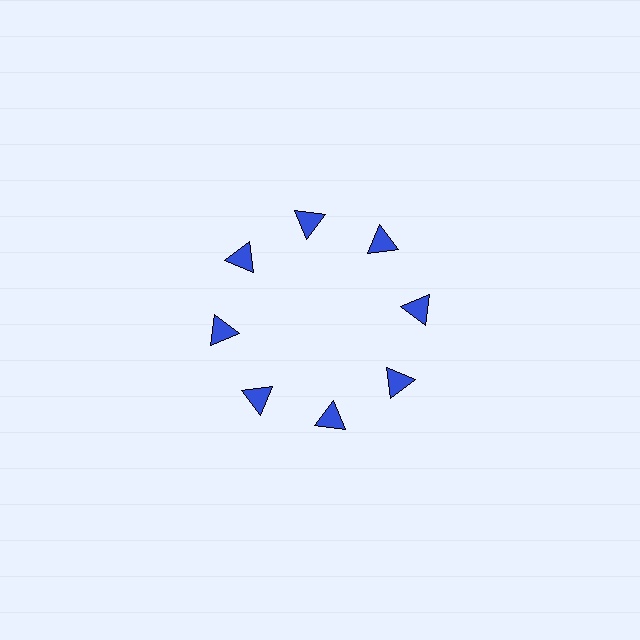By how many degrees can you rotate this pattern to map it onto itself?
The pattern maps onto itself every 45 degrees of rotation.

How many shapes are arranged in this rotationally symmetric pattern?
There are 8 shapes, arranged in 8 groups of 1.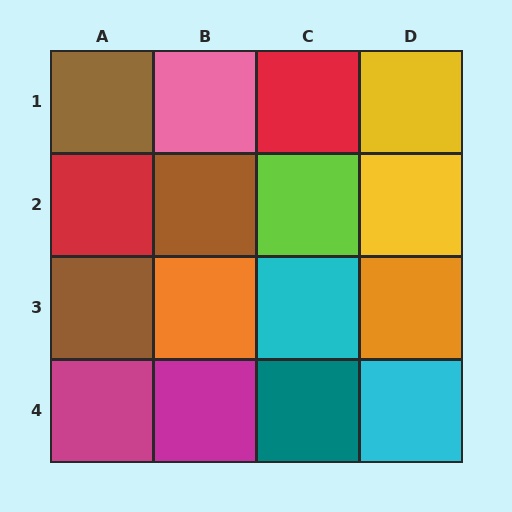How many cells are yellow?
2 cells are yellow.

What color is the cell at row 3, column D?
Orange.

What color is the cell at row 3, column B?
Orange.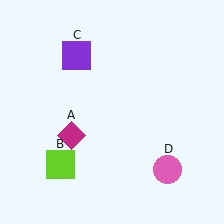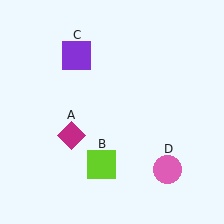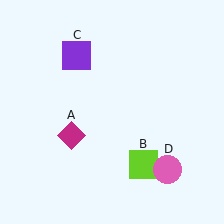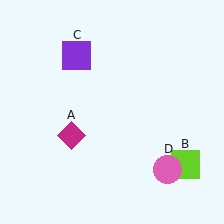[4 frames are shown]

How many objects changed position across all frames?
1 object changed position: lime square (object B).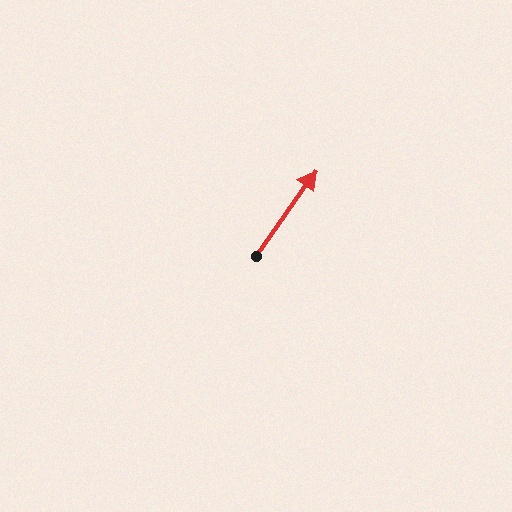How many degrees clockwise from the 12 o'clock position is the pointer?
Approximately 35 degrees.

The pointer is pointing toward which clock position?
Roughly 1 o'clock.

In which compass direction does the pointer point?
Northeast.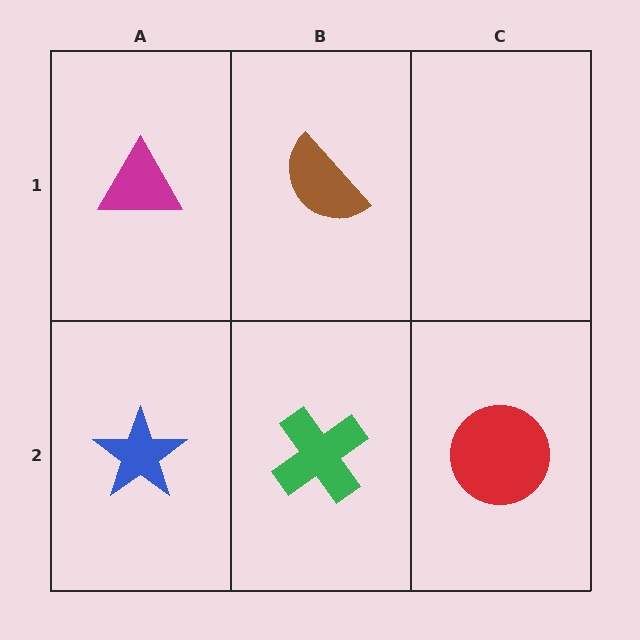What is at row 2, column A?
A blue star.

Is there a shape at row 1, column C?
No, that cell is empty.